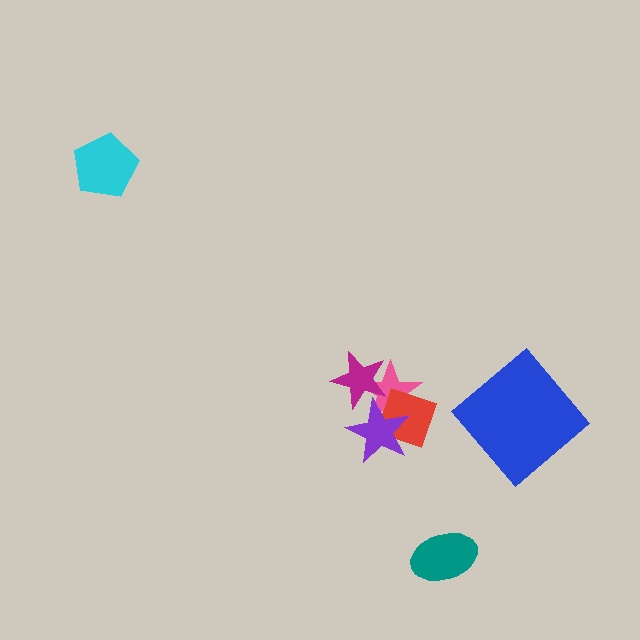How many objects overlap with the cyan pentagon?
0 objects overlap with the cyan pentagon.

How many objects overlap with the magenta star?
2 objects overlap with the magenta star.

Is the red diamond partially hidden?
Yes, it is partially covered by another shape.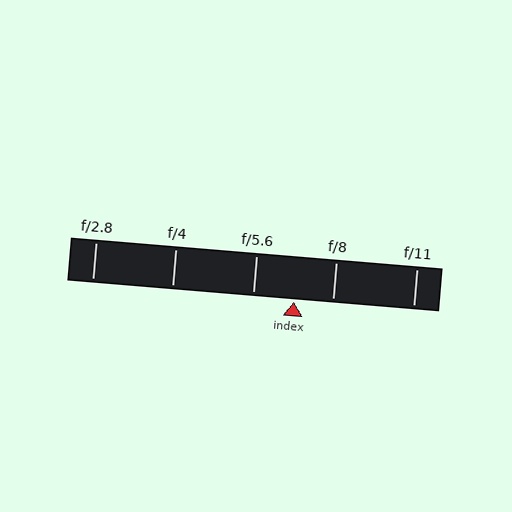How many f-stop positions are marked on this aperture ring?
There are 5 f-stop positions marked.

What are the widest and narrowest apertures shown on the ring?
The widest aperture shown is f/2.8 and the narrowest is f/11.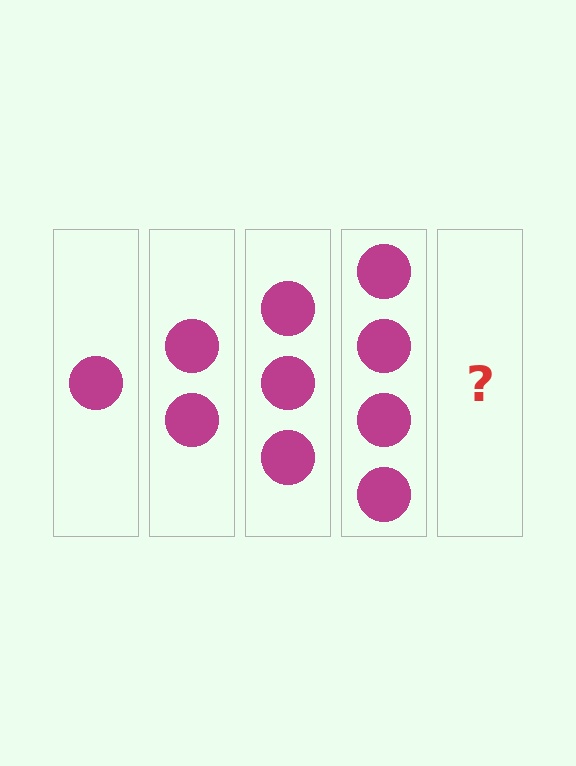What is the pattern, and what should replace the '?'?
The pattern is that each step adds one more circle. The '?' should be 5 circles.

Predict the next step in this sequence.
The next step is 5 circles.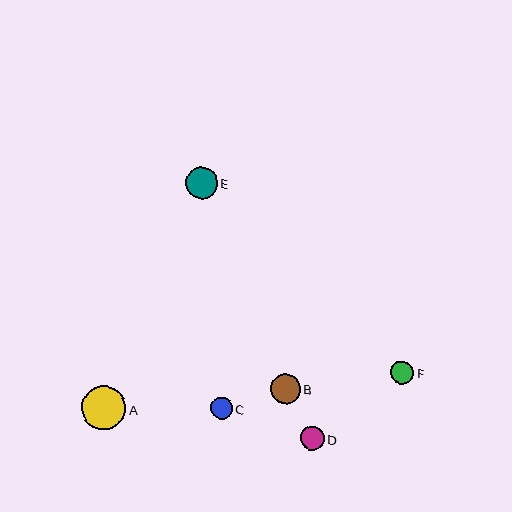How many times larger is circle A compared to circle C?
Circle A is approximately 2.0 times the size of circle C.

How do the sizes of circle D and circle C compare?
Circle D and circle C are approximately the same size.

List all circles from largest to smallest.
From largest to smallest: A, E, B, D, F, C.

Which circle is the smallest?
Circle C is the smallest with a size of approximately 22 pixels.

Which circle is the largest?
Circle A is the largest with a size of approximately 44 pixels.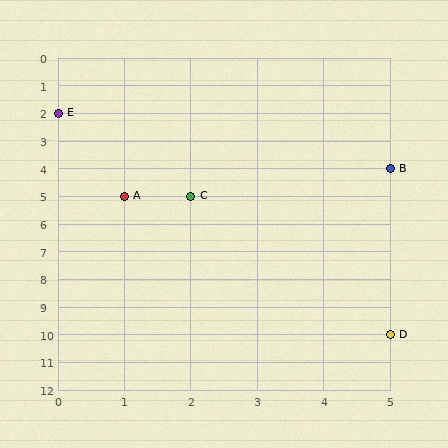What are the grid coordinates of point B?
Point B is at grid coordinates (5, 4).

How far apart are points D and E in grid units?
Points D and E are 5 columns and 8 rows apart (about 9.4 grid units diagonally).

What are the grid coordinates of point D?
Point D is at grid coordinates (5, 10).